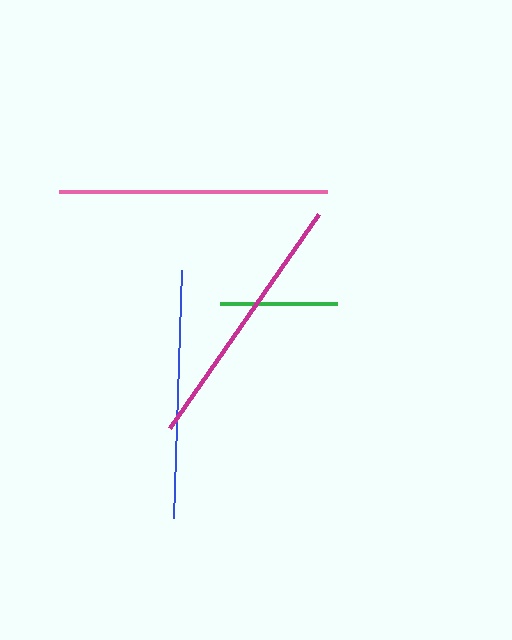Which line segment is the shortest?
The green line is the shortest at approximately 117 pixels.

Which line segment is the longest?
The pink line is the longest at approximately 268 pixels.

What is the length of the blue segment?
The blue segment is approximately 249 pixels long.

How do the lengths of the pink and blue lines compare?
The pink and blue lines are approximately the same length.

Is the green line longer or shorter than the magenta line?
The magenta line is longer than the green line.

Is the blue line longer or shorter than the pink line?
The pink line is longer than the blue line.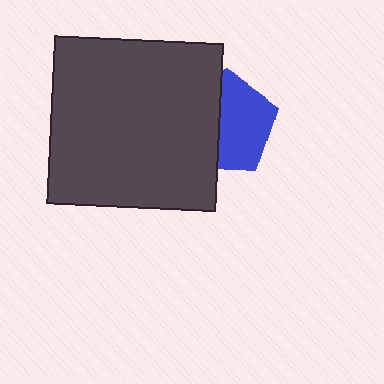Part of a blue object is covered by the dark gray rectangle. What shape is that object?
It is a pentagon.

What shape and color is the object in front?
The object in front is a dark gray rectangle.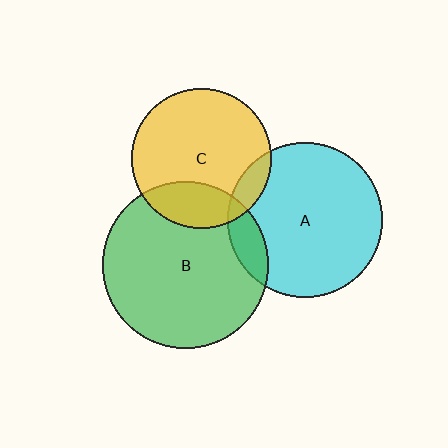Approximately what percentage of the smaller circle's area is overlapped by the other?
Approximately 20%.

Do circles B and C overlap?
Yes.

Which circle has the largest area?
Circle B (green).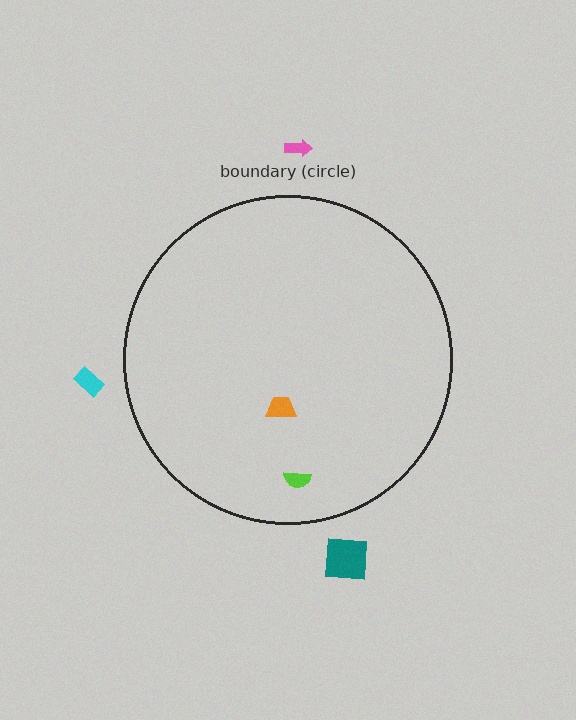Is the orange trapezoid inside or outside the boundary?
Inside.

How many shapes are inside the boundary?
2 inside, 3 outside.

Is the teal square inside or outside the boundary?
Outside.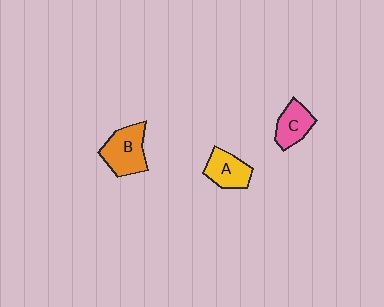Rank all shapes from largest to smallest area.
From largest to smallest: B (orange), A (yellow), C (pink).